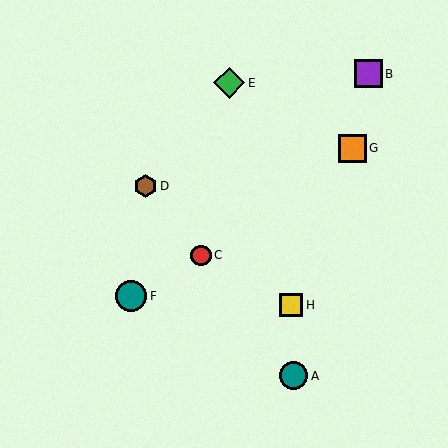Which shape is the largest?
The green diamond (labeled E) is the largest.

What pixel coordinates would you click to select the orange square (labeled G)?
Click at (352, 148) to select the orange square G.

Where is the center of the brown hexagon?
The center of the brown hexagon is at (145, 186).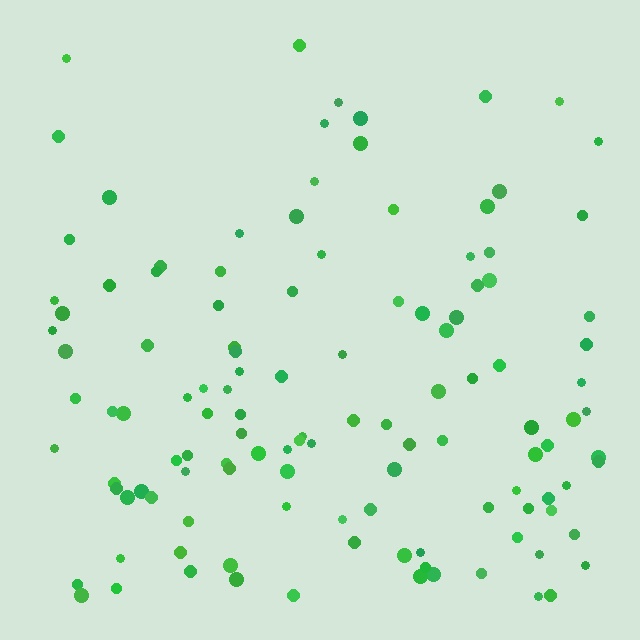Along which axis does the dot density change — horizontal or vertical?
Vertical.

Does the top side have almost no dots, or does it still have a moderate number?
Still a moderate number, just noticeably fewer than the bottom.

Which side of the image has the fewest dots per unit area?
The top.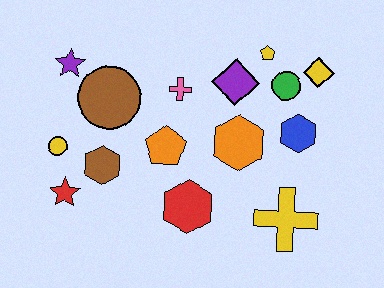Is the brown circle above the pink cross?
No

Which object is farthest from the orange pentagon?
The yellow diamond is farthest from the orange pentagon.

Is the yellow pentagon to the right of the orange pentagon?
Yes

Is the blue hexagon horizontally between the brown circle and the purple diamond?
No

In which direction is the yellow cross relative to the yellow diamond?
The yellow cross is below the yellow diamond.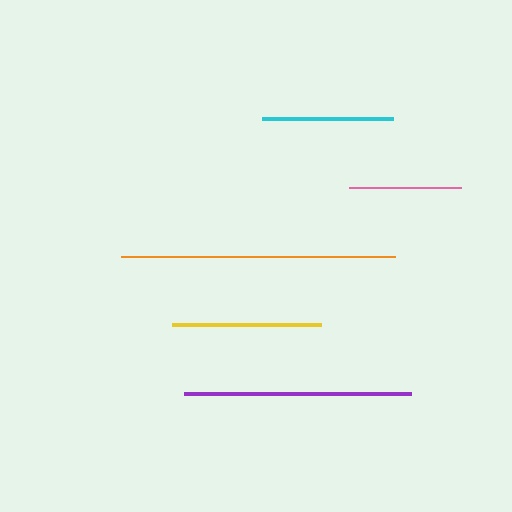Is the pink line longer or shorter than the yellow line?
The yellow line is longer than the pink line.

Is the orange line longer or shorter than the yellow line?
The orange line is longer than the yellow line.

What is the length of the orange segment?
The orange segment is approximately 274 pixels long.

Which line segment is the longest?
The orange line is the longest at approximately 274 pixels.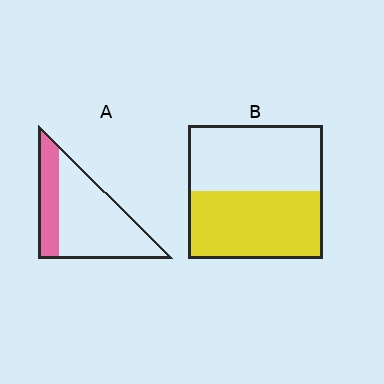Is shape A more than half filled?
No.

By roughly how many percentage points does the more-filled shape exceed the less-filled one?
By roughly 20 percentage points (B over A).